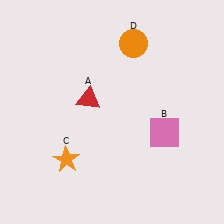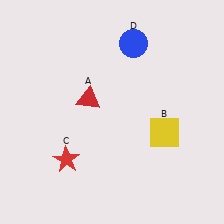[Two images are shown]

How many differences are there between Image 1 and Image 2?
There are 3 differences between the two images.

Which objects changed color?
B changed from pink to yellow. C changed from orange to red. D changed from orange to blue.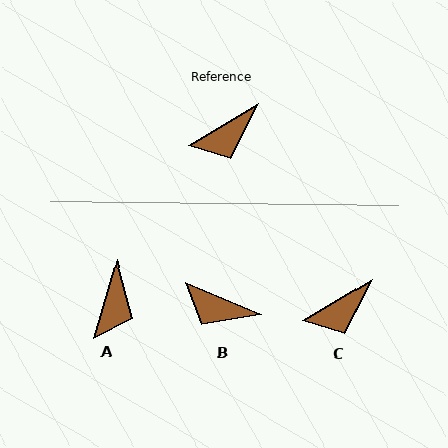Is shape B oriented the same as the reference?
No, it is off by about 53 degrees.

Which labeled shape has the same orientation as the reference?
C.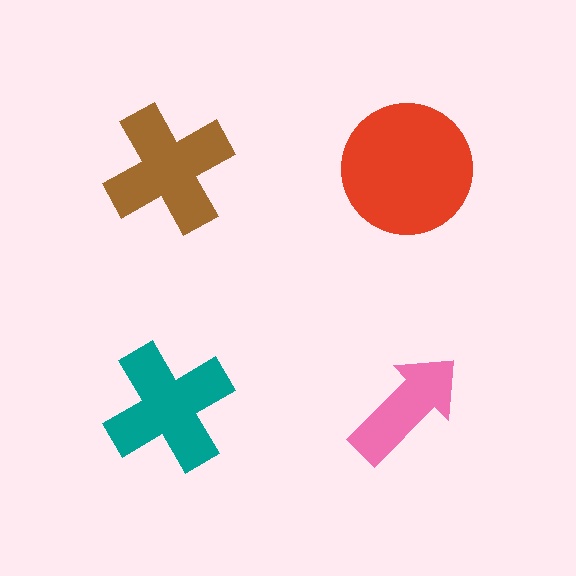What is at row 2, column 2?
A pink arrow.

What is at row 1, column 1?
A brown cross.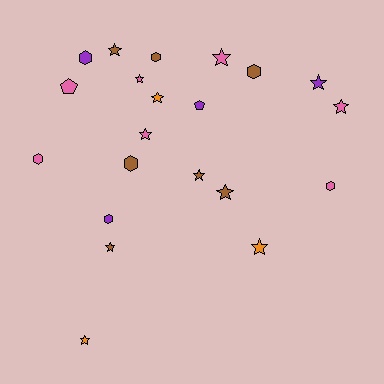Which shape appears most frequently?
Star, with 12 objects.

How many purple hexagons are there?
There are 2 purple hexagons.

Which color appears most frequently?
Pink, with 7 objects.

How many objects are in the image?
There are 21 objects.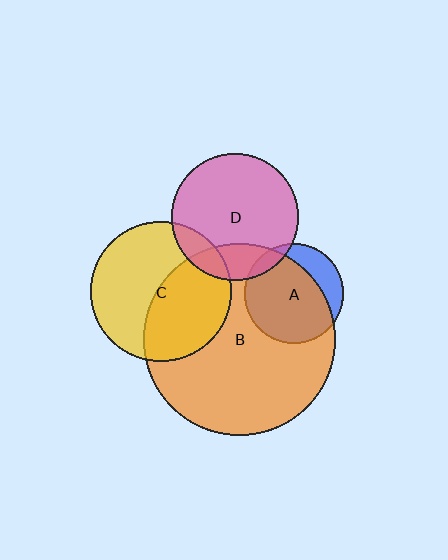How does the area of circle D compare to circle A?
Approximately 1.6 times.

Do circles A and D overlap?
Yes.